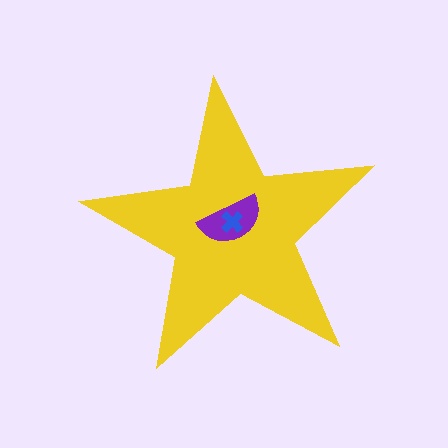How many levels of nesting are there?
3.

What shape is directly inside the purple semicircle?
The blue cross.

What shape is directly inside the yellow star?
The purple semicircle.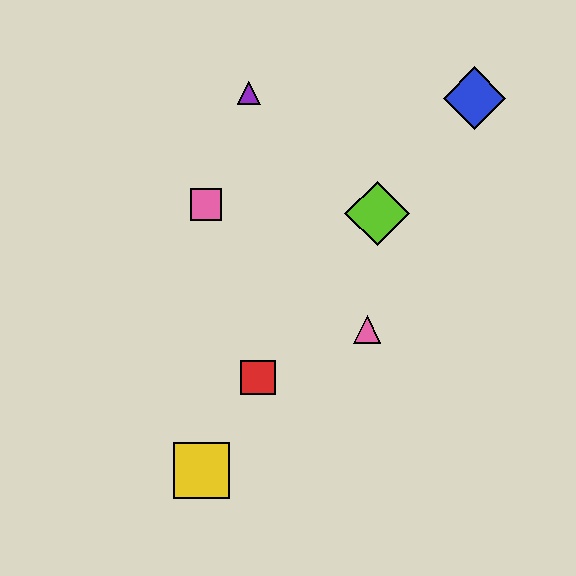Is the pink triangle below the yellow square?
No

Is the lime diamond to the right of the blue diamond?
No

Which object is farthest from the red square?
The blue diamond is farthest from the red square.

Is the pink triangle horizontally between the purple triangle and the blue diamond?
Yes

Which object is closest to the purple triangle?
The pink square is closest to the purple triangle.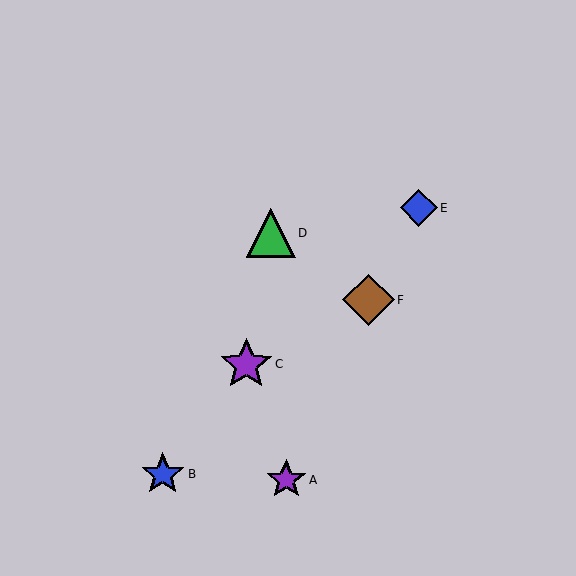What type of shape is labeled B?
Shape B is a blue star.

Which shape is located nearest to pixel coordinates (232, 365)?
The purple star (labeled C) at (246, 364) is nearest to that location.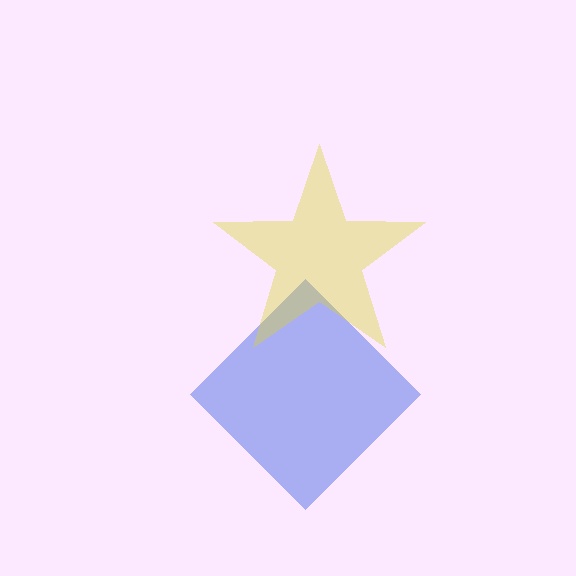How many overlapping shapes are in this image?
There are 2 overlapping shapes in the image.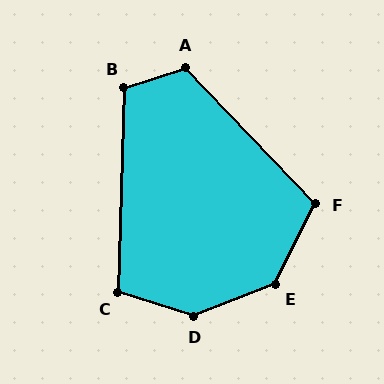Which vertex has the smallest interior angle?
C, at approximately 106 degrees.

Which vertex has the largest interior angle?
D, at approximately 141 degrees.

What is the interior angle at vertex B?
Approximately 110 degrees (obtuse).